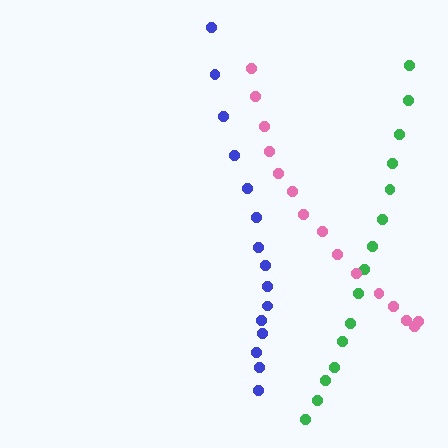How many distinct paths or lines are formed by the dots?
There are 3 distinct paths.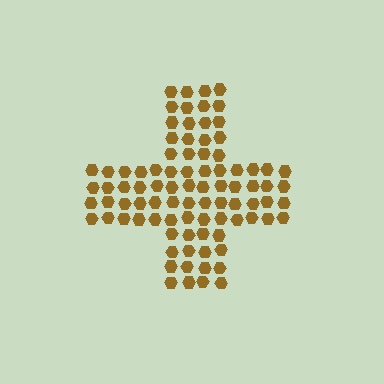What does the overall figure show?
The overall figure shows a cross.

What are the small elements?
The small elements are hexagons.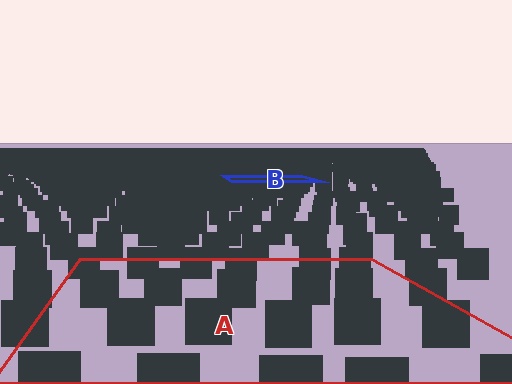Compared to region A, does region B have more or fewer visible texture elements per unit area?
Region B has more texture elements per unit area — they are packed more densely because it is farther away.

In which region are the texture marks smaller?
The texture marks are smaller in region B, because it is farther away.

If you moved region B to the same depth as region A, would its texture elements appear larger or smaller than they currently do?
They would appear larger. At a closer depth, the same texture elements are projected at a bigger on-screen size.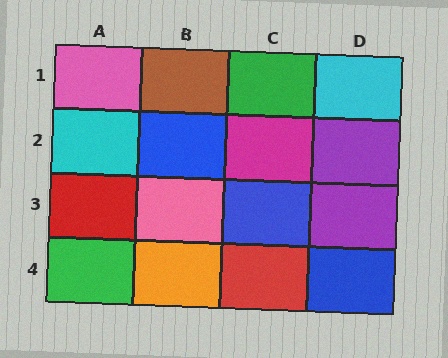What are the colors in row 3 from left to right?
Red, pink, blue, purple.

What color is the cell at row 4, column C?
Red.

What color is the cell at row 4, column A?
Green.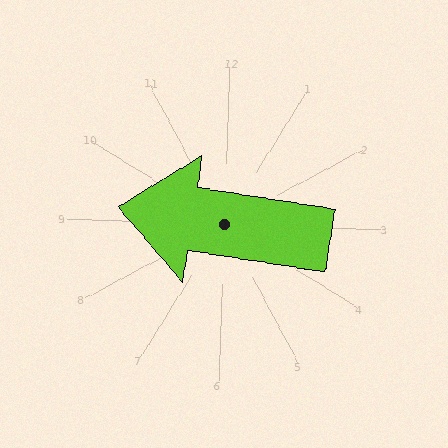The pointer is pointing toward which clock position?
Roughly 9 o'clock.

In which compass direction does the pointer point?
West.